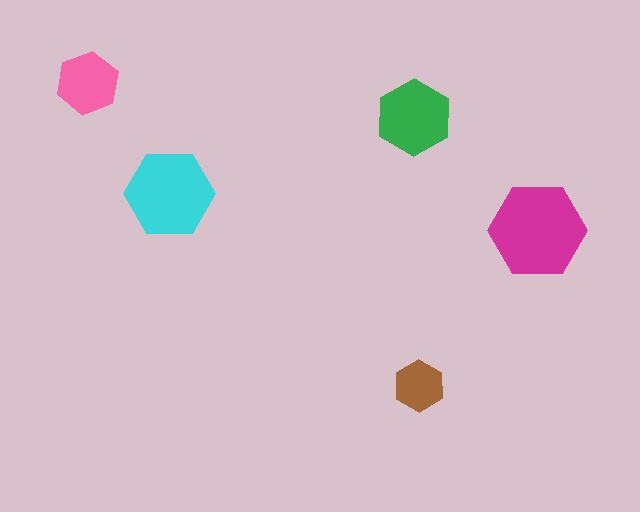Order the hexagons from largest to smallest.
the magenta one, the cyan one, the green one, the pink one, the brown one.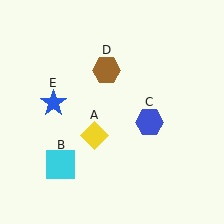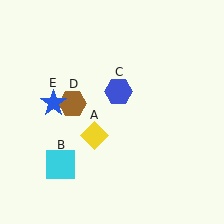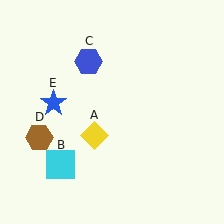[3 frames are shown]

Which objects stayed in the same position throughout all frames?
Yellow diamond (object A) and cyan square (object B) and blue star (object E) remained stationary.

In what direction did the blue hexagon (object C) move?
The blue hexagon (object C) moved up and to the left.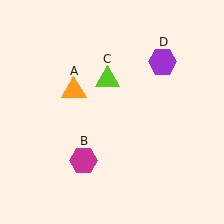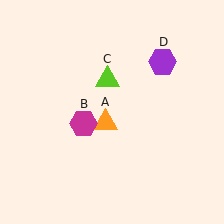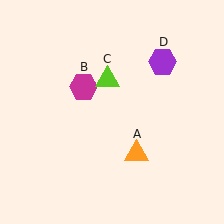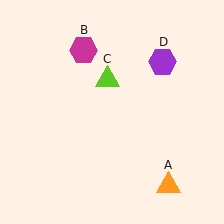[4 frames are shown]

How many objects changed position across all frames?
2 objects changed position: orange triangle (object A), magenta hexagon (object B).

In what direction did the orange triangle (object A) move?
The orange triangle (object A) moved down and to the right.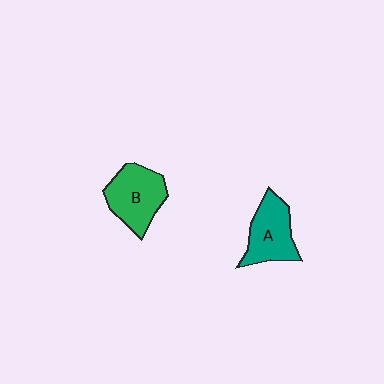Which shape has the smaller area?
Shape A (teal).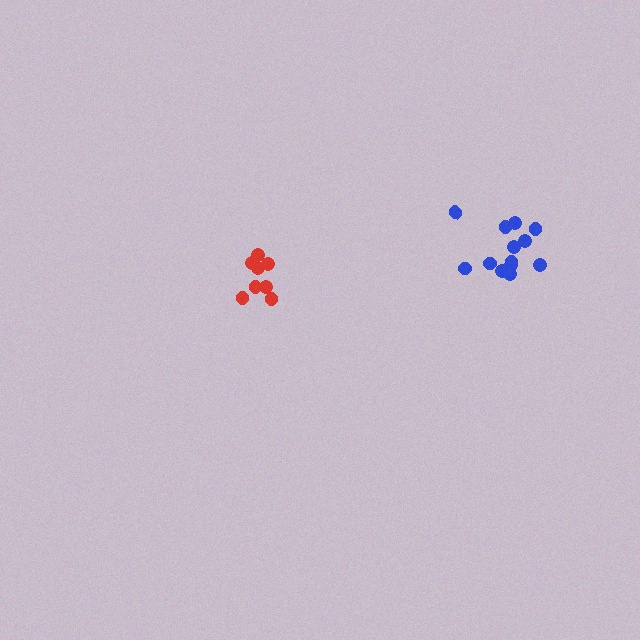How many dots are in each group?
Group 1: 8 dots, Group 2: 13 dots (21 total).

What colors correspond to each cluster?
The clusters are colored: red, blue.